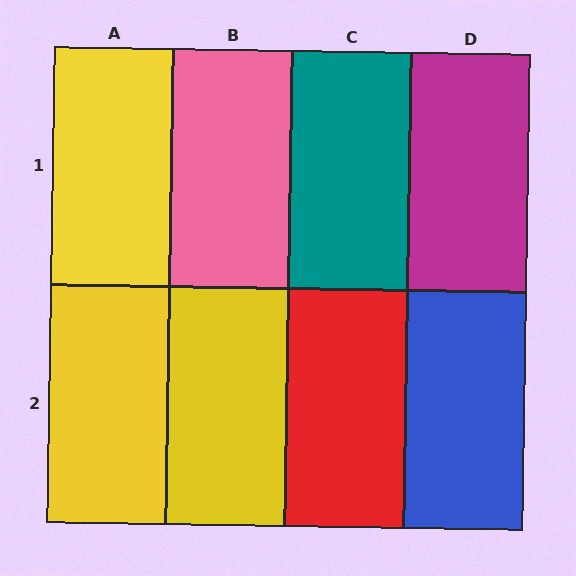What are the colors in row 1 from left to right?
Yellow, pink, teal, magenta.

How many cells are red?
1 cell is red.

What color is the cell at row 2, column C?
Red.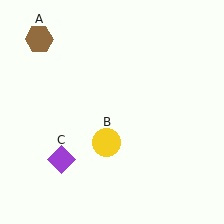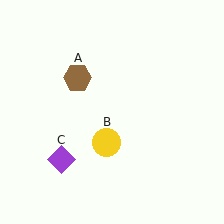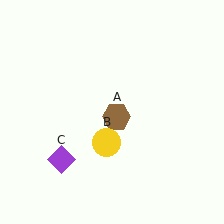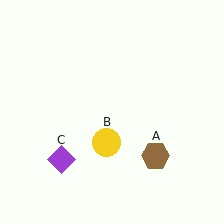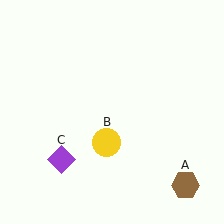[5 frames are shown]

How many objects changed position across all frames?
1 object changed position: brown hexagon (object A).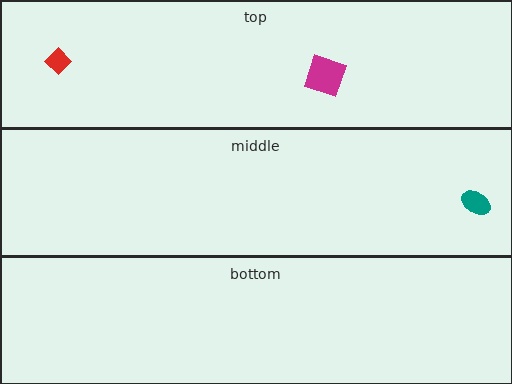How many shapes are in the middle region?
1.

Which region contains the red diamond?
The top region.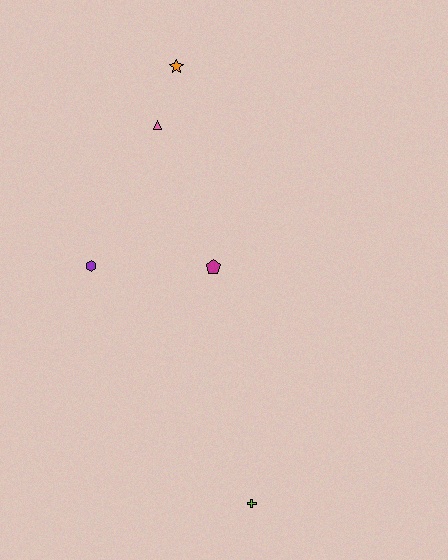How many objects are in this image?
There are 5 objects.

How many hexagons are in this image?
There is 1 hexagon.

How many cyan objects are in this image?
There are no cyan objects.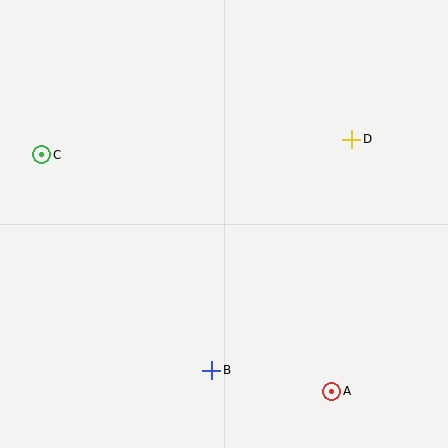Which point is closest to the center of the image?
Point B at (212, 370) is closest to the center.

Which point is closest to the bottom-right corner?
Point A is closest to the bottom-right corner.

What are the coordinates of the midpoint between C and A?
The midpoint between C and A is at (187, 273).